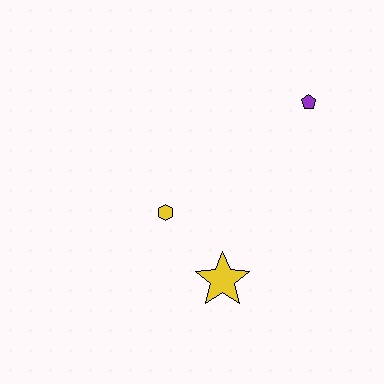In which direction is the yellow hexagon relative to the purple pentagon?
The yellow hexagon is to the left of the purple pentagon.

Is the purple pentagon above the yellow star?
Yes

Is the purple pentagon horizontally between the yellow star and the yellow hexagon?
No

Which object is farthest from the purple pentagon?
The yellow star is farthest from the purple pentagon.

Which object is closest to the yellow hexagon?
The yellow star is closest to the yellow hexagon.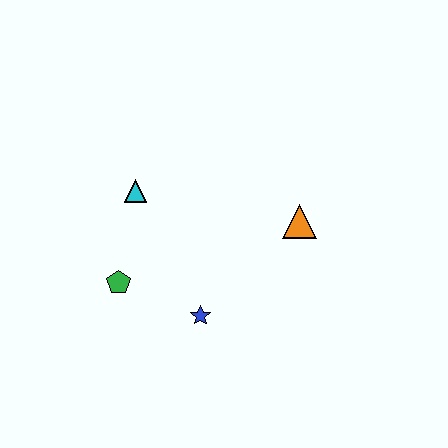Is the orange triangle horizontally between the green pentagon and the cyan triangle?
No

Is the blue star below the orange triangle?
Yes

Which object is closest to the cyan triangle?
The green pentagon is closest to the cyan triangle.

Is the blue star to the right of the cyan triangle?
Yes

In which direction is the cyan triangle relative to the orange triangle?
The cyan triangle is to the left of the orange triangle.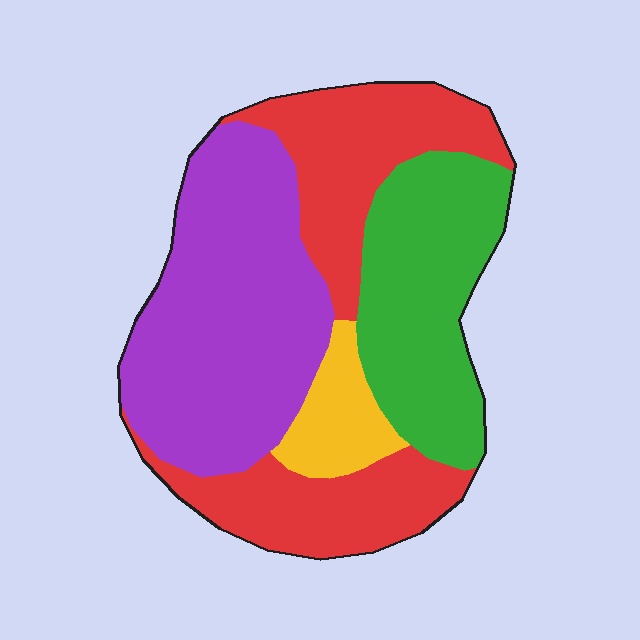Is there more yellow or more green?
Green.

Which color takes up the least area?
Yellow, at roughly 5%.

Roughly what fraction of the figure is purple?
Purple takes up about three eighths (3/8) of the figure.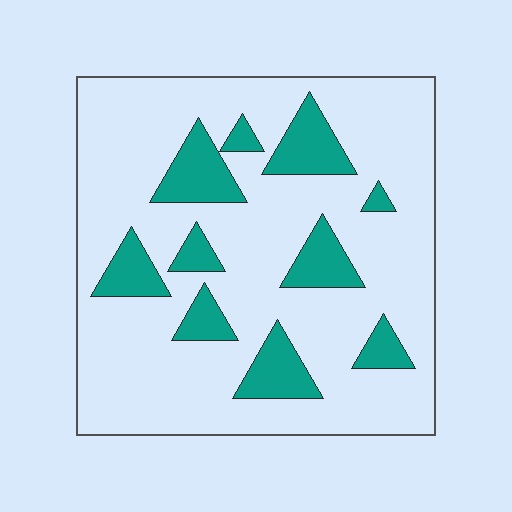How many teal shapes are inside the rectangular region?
10.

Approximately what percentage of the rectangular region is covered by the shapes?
Approximately 20%.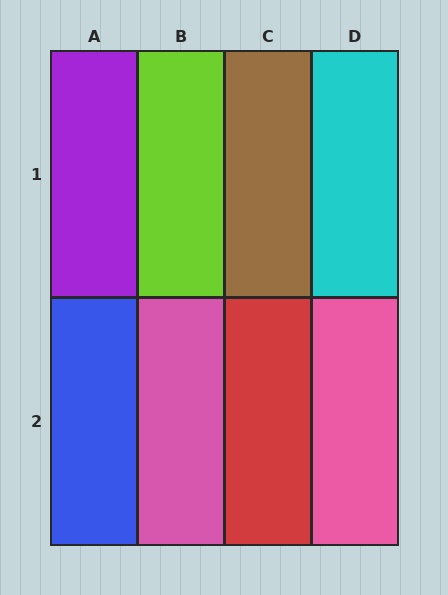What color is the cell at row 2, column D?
Pink.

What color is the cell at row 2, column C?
Red.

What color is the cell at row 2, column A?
Blue.